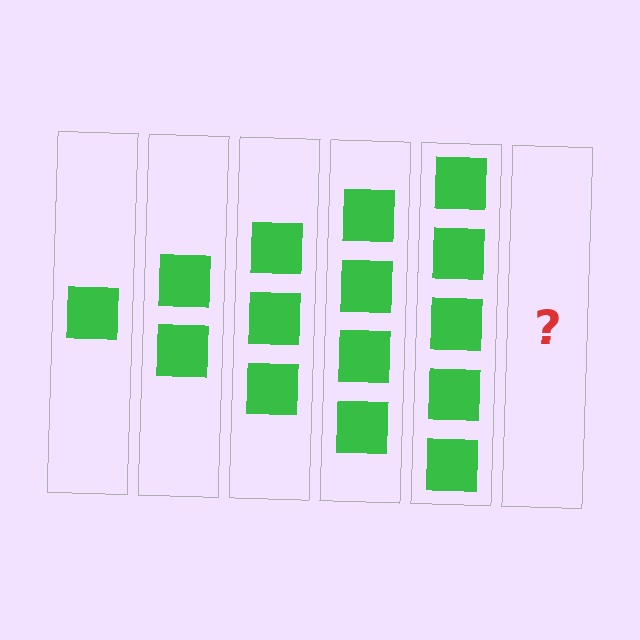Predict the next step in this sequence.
The next step is 6 squares.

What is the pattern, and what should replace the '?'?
The pattern is that each step adds one more square. The '?' should be 6 squares.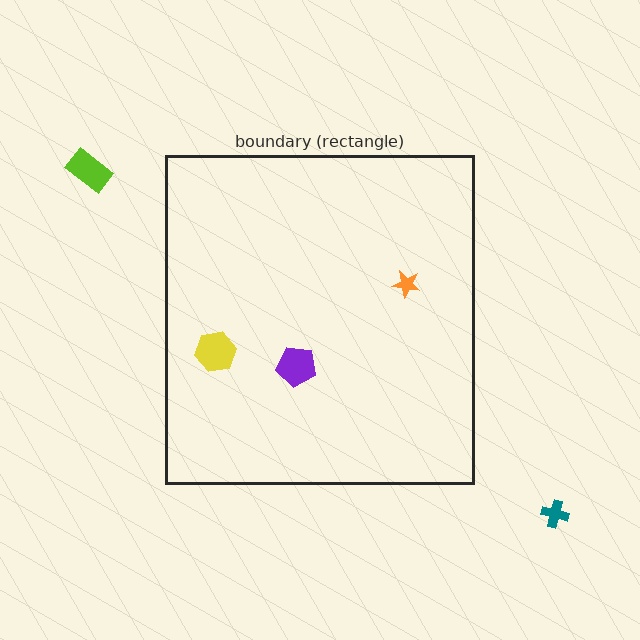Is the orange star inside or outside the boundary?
Inside.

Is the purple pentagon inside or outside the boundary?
Inside.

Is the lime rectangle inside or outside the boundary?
Outside.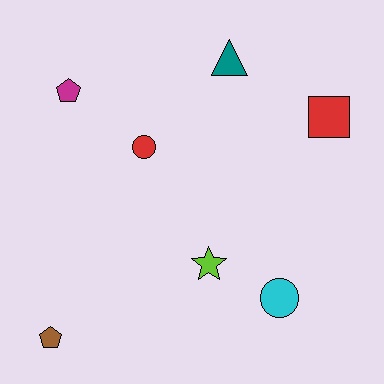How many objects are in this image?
There are 7 objects.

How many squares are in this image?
There is 1 square.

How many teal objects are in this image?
There is 1 teal object.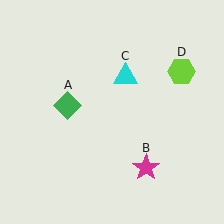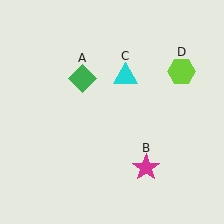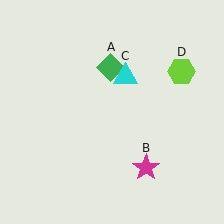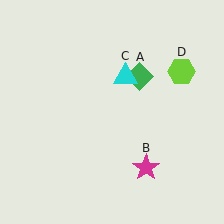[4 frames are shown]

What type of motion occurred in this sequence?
The green diamond (object A) rotated clockwise around the center of the scene.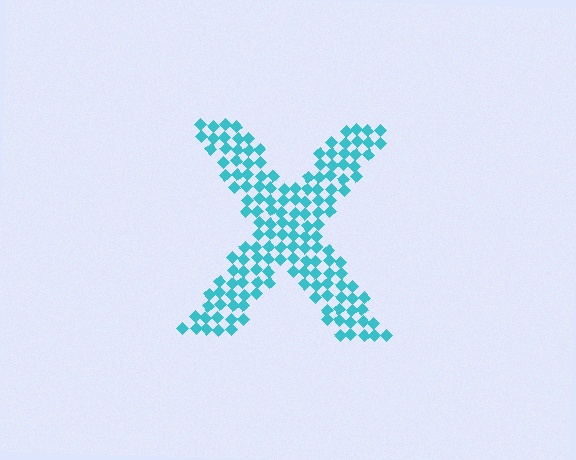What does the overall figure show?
The overall figure shows the letter X.